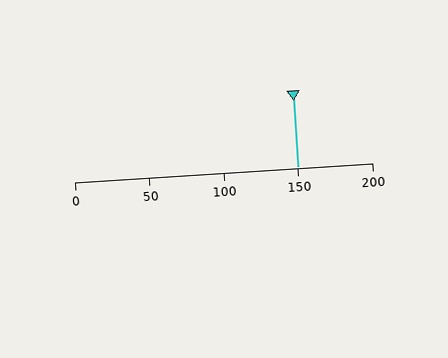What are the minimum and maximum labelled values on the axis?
The axis runs from 0 to 200.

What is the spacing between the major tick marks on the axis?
The major ticks are spaced 50 apart.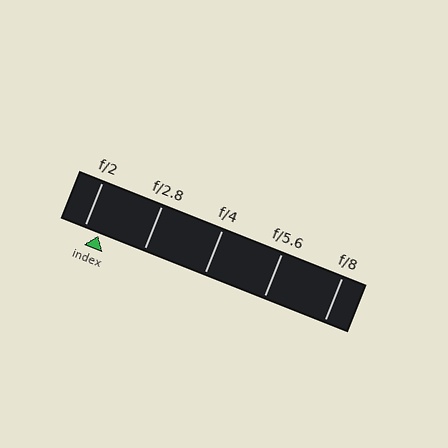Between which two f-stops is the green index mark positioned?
The index mark is between f/2 and f/2.8.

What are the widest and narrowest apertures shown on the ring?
The widest aperture shown is f/2 and the narrowest is f/8.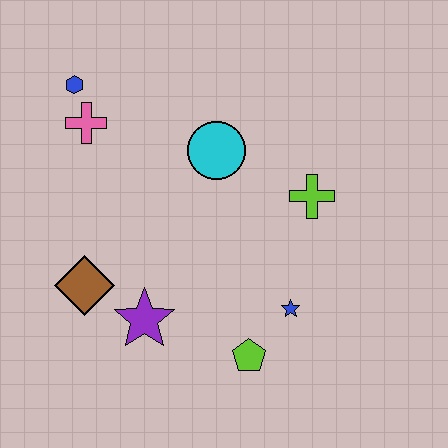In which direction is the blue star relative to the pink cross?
The blue star is to the right of the pink cross.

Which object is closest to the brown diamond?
The purple star is closest to the brown diamond.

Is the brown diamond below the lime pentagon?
No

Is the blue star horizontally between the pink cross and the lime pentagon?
No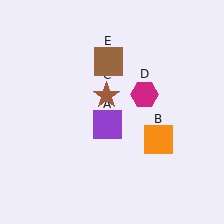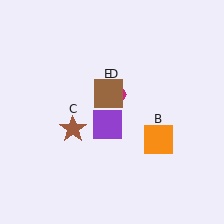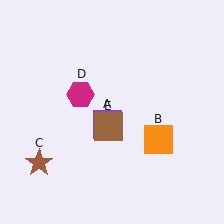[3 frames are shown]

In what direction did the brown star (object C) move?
The brown star (object C) moved down and to the left.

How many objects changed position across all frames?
3 objects changed position: brown star (object C), magenta hexagon (object D), brown square (object E).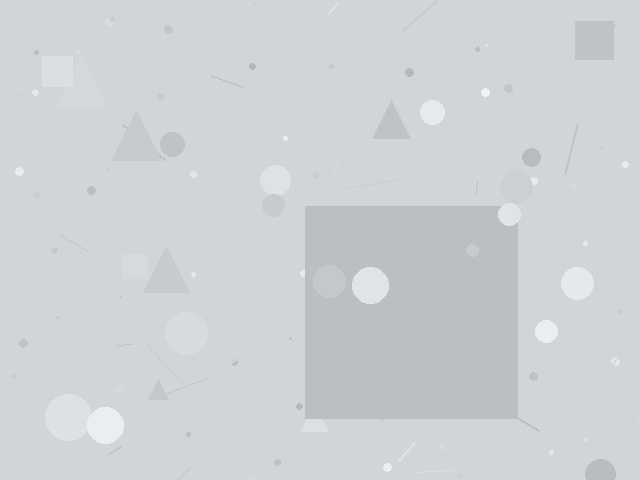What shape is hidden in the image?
A square is hidden in the image.